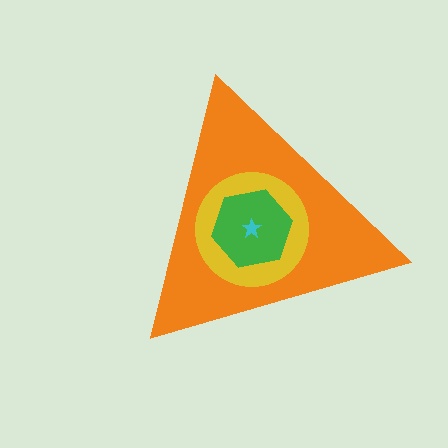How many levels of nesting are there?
4.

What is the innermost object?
The cyan star.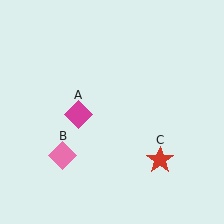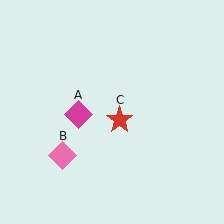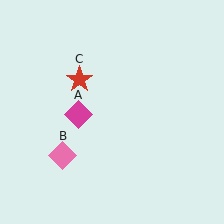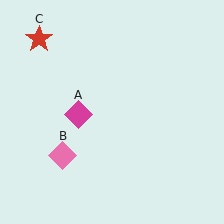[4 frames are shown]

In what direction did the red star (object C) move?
The red star (object C) moved up and to the left.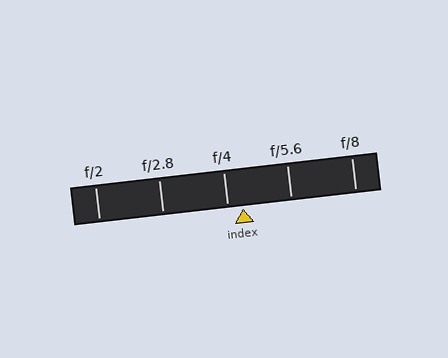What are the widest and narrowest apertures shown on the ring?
The widest aperture shown is f/2 and the narrowest is f/8.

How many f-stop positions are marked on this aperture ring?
There are 5 f-stop positions marked.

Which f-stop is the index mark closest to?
The index mark is closest to f/4.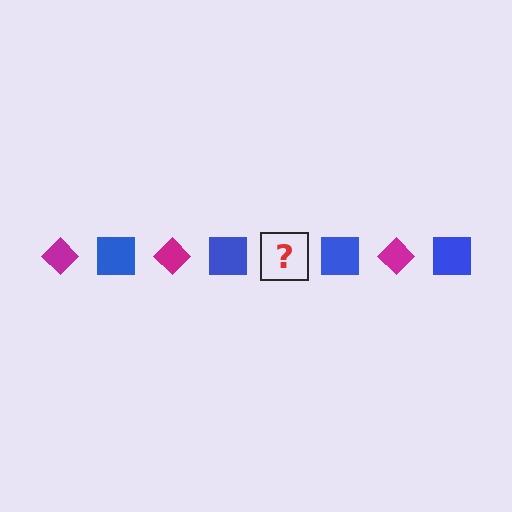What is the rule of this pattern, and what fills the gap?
The rule is that the pattern alternates between magenta diamond and blue square. The gap should be filled with a magenta diamond.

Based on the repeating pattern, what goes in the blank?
The blank should be a magenta diamond.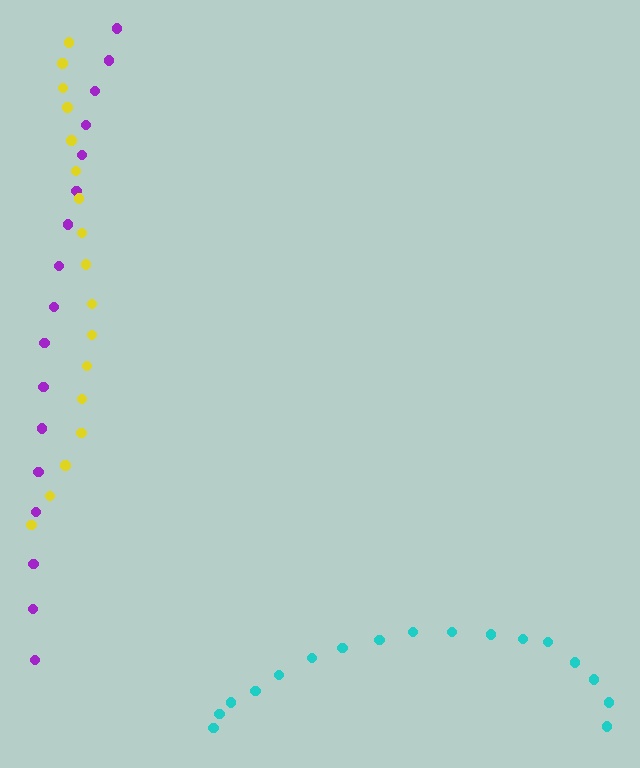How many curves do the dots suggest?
There are 3 distinct paths.